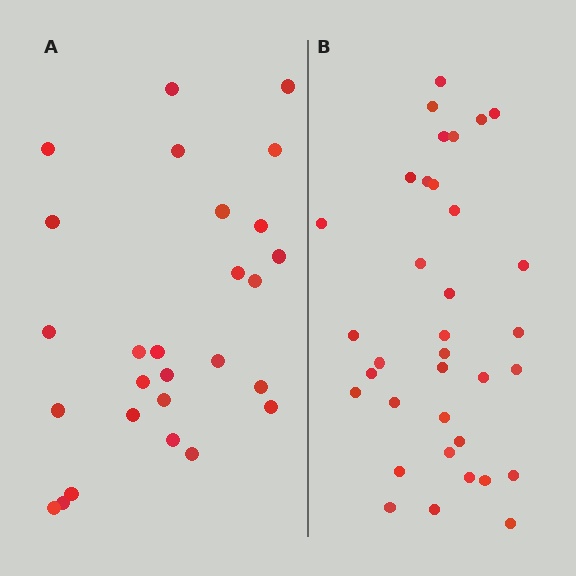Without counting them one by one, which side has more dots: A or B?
Region B (the right region) has more dots.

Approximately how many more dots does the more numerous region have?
Region B has roughly 8 or so more dots than region A.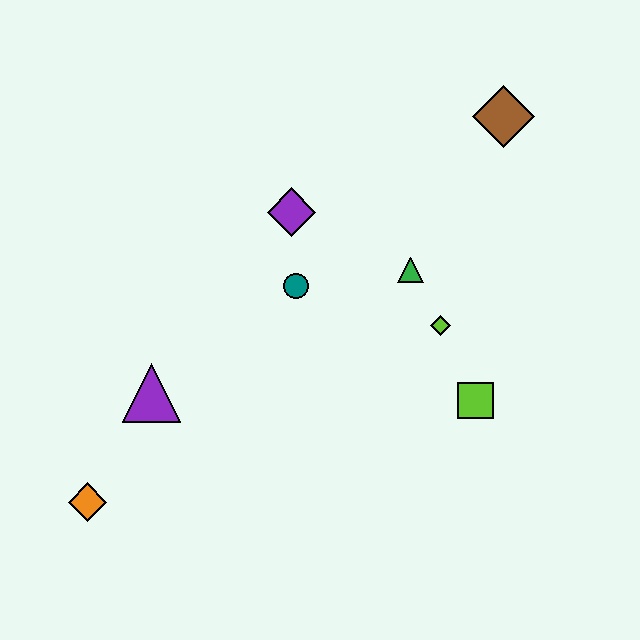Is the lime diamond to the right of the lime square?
No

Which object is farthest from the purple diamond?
The orange diamond is farthest from the purple diamond.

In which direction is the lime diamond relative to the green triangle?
The lime diamond is below the green triangle.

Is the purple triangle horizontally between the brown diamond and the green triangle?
No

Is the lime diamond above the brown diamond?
No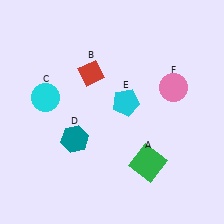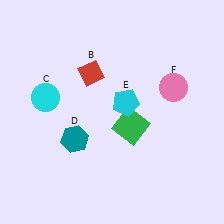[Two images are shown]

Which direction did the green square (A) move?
The green square (A) moved up.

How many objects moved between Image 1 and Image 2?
1 object moved between the two images.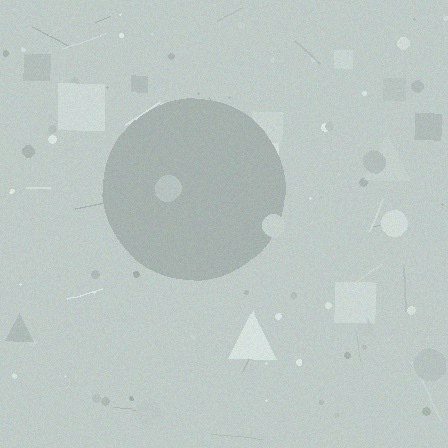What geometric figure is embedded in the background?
A circle is embedded in the background.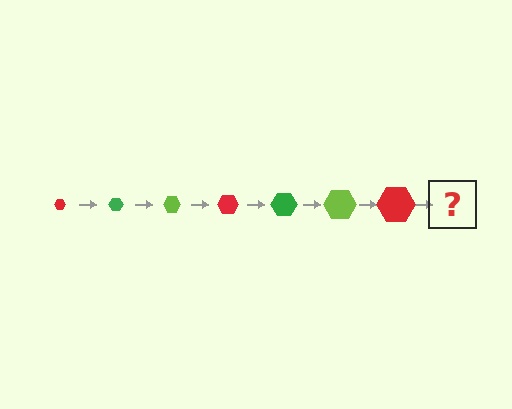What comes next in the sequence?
The next element should be a green hexagon, larger than the previous one.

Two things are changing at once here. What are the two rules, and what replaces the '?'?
The two rules are that the hexagon grows larger each step and the color cycles through red, green, and lime. The '?' should be a green hexagon, larger than the previous one.